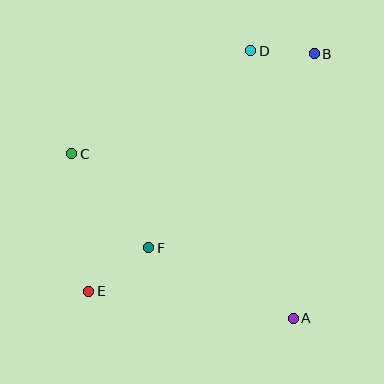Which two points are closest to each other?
Points B and D are closest to each other.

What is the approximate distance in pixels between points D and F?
The distance between D and F is approximately 222 pixels.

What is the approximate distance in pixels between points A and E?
The distance between A and E is approximately 206 pixels.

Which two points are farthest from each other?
Points B and E are farthest from each other.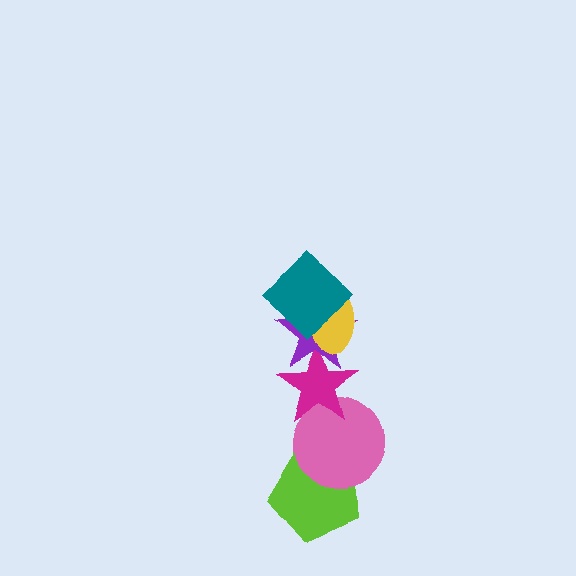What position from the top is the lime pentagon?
The lime pentagon is 6th from the top.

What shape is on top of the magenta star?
The purple star is on top of the magenta star.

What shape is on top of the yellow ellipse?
The teal diamond is on top of the yellow ellipse.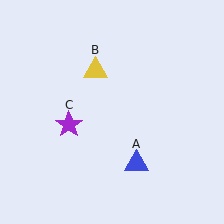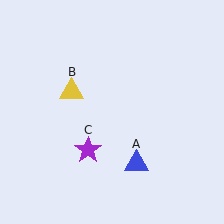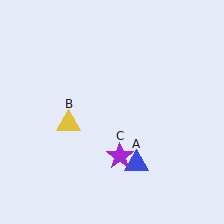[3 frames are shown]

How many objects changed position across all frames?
2 objects changed position: yellow triangle (object B), purple star (object C).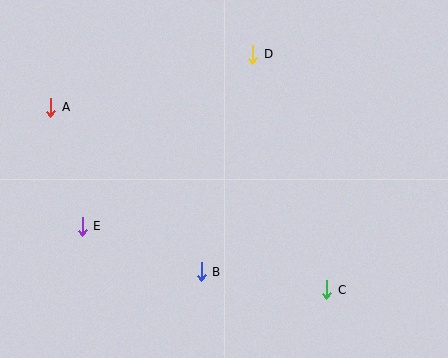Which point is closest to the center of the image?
Point B at (201, 272) is closest to the center.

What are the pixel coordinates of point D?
Point D is at (253, 54).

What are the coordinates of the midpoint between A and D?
The midpoint between A and D is at (152, 81).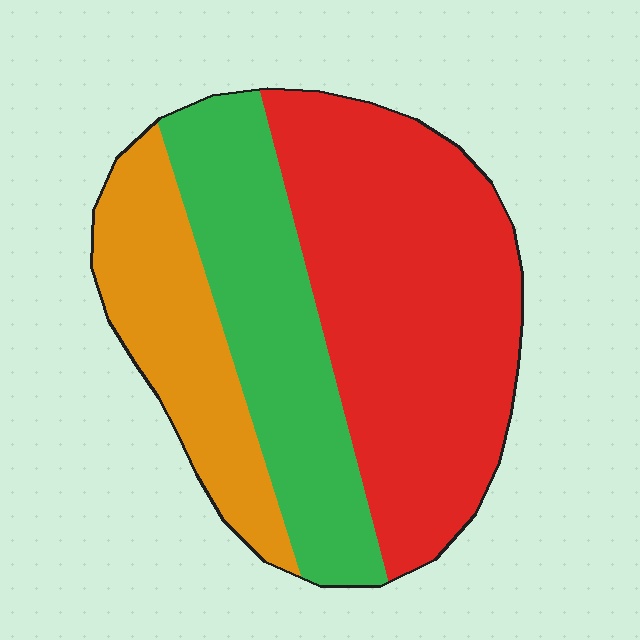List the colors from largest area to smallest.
From largest to smallest: red, green, orange.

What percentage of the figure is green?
Green takes up between a sixth and a third of the figure.